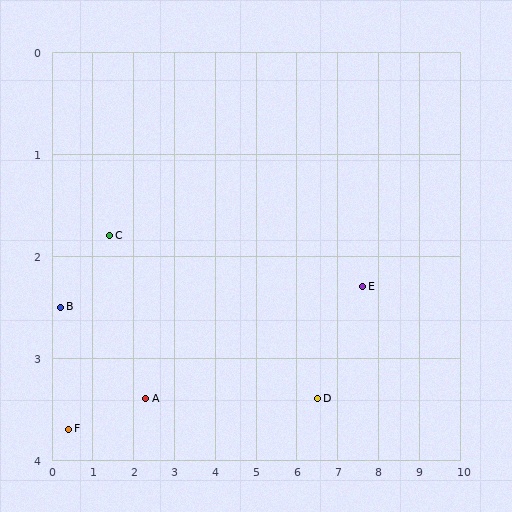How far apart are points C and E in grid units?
Points C and E are about 6.2 grid units apart.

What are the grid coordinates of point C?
Point C is at approximately (1.4, 1.8).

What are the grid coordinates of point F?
Point F is at approximately (0.4, 3.7).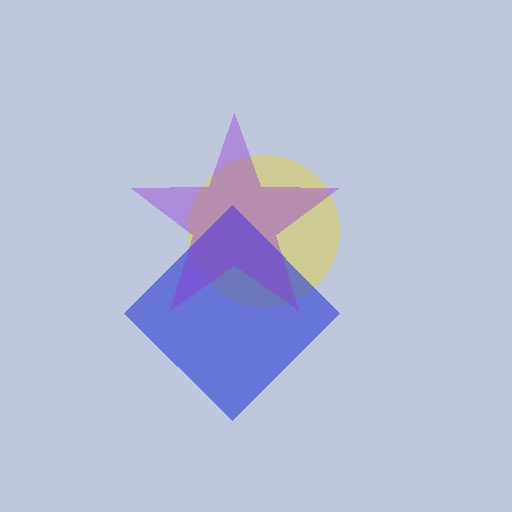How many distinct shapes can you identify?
There are 3 distinct shapes: a yellow circle, a blue diamond, a purple star.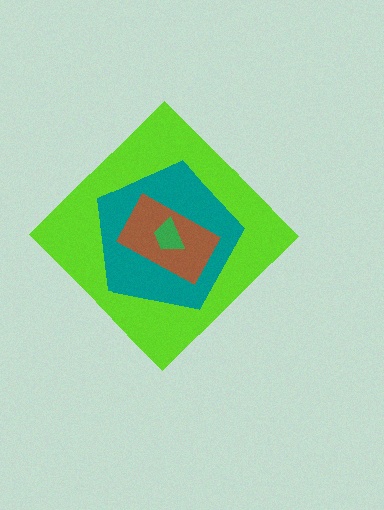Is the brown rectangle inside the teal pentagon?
Yes.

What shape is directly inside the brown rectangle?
The green trapezoid.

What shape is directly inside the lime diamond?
The teal pentagon.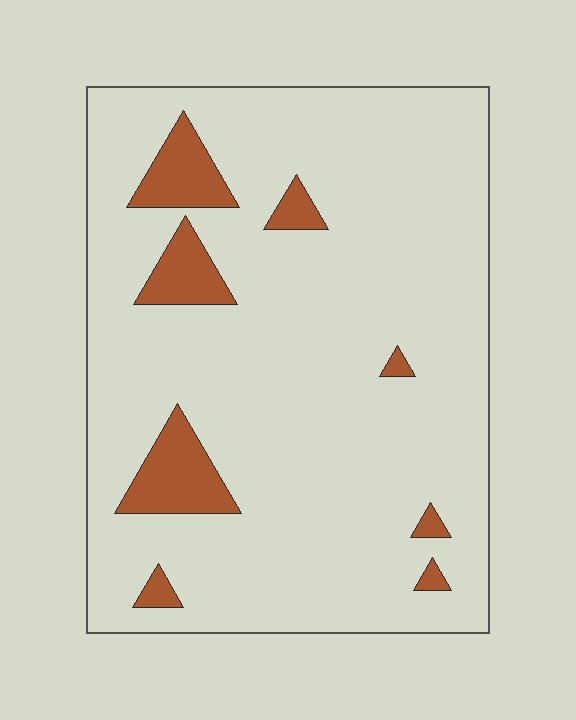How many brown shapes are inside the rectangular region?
8.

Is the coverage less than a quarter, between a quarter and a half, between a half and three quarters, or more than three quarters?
Less than a quarter.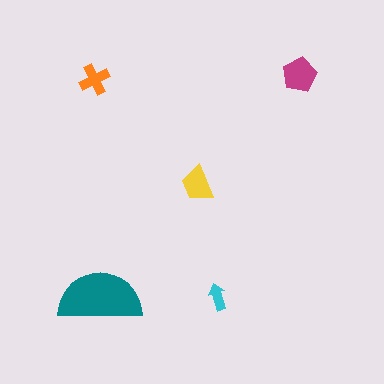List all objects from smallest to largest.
The cyan arrow, the orange cross, the yellow trapezoid, the magenta pentagon, the teal semicircle.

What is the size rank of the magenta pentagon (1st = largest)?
2nd.